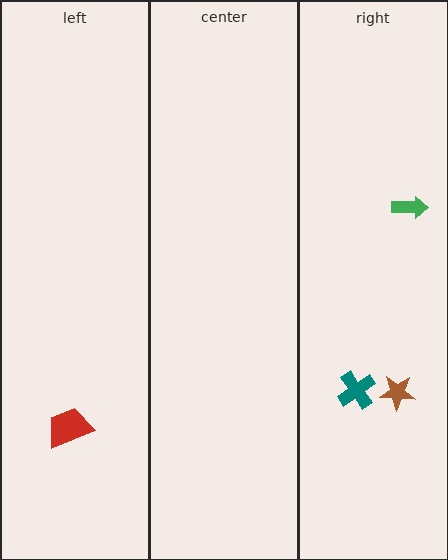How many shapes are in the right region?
3.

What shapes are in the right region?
The teal cross, the green arrow, the brown star.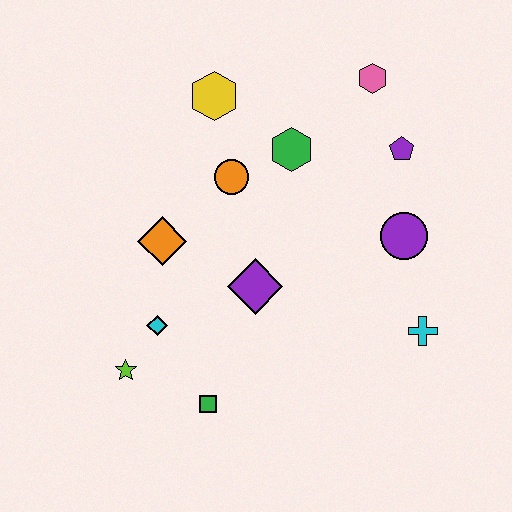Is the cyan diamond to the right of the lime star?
Yes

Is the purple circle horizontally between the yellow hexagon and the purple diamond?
No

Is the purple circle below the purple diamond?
No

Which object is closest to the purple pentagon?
The pink hexagon is closest to the purple pentagon.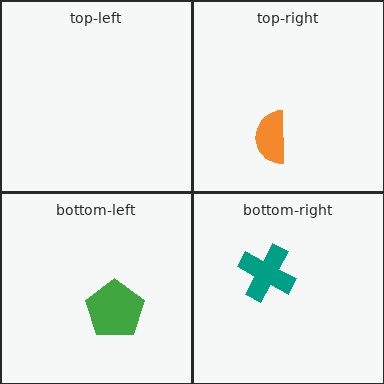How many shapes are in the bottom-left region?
1.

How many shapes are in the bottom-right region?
1.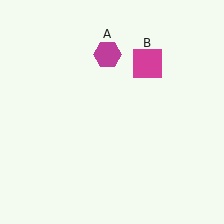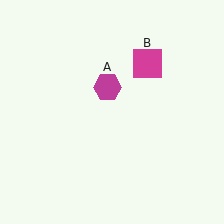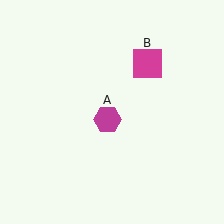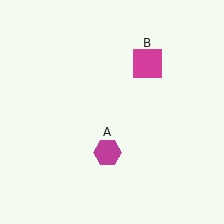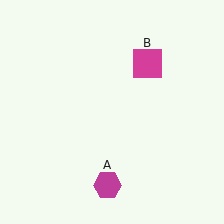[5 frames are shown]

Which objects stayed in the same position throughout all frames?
Magenta square (object B) remained stationary.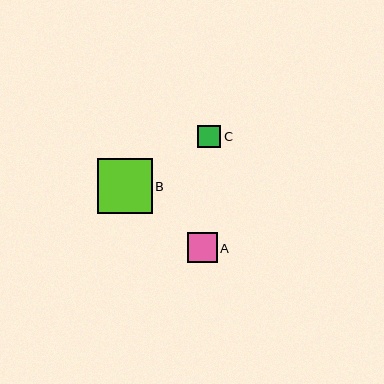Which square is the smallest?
Square C is the smallest with a size of approximately 23 pixels.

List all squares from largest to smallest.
From largest to smallest: B, A, C.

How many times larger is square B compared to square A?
Square B is approximately 1.8 times the size of square A.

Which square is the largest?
Square B is the largest with a size of approximately 55 pixels.